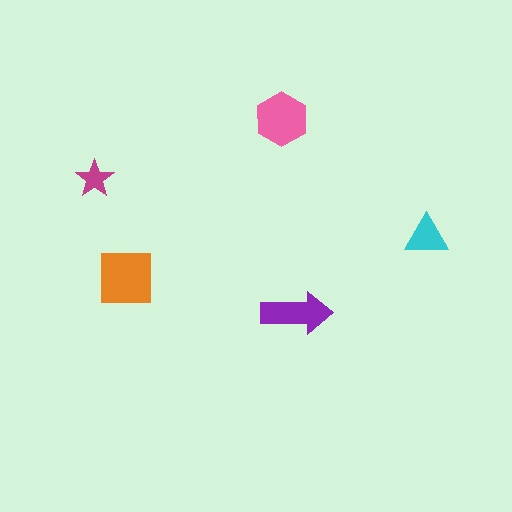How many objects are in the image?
There are 5 objects in the image.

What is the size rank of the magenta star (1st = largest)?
5th.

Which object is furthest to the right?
The cyan triangle is rightmost.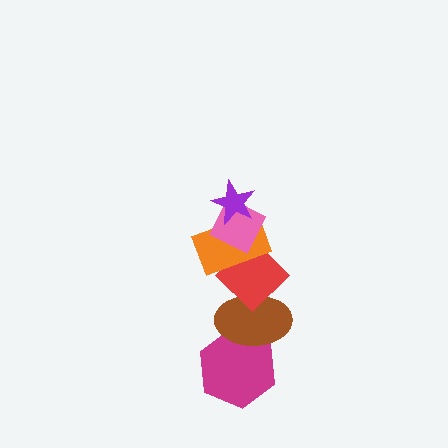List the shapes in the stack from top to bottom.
From top to bottom: the purple star, the pink diamond, the orange rectangle, the red diamond, the brown ellipse, the magenta hexagon.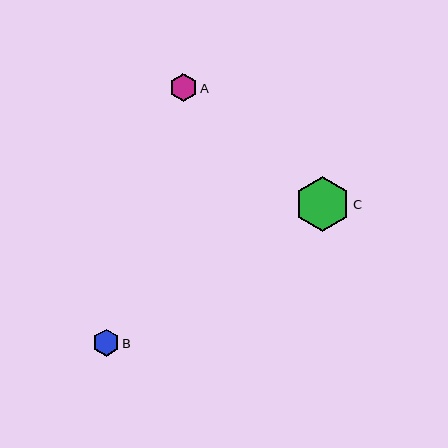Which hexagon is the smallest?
Hexagon B is the smallest with a size of approximately 27 pixels.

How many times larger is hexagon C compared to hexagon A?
Hexagon C is approximately 2.0 times the size of hexagon A.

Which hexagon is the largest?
Hexagon C is the largest with a size of approximately 55 pixels.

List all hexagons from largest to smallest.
From largest to smallest: C, A, B.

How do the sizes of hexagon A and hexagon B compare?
Hexagon A and hexagon B are approximately the same size.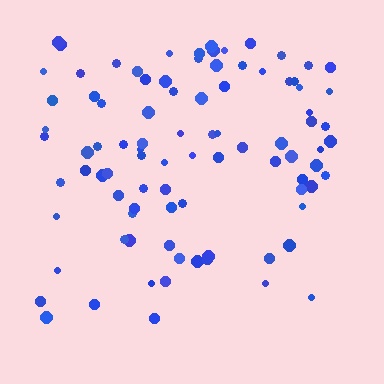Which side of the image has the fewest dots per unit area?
The bottom.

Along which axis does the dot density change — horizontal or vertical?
Vertical.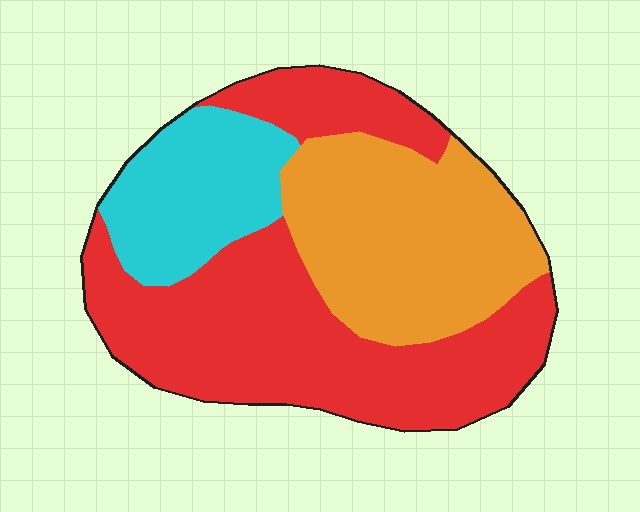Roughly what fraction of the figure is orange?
Orange covers around 30% of the figure.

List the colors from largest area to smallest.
From largest to smallest: red, orange, cyan.